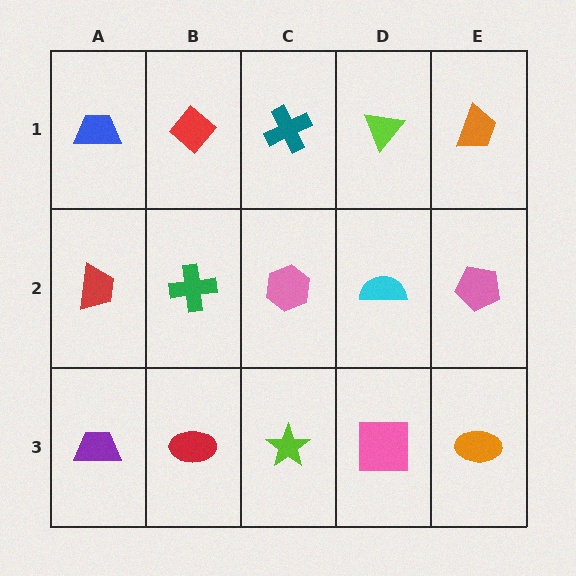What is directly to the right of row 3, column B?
A lime star.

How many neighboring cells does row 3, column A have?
2.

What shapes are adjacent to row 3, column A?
A red trapezoid (row 2, column A), a red ellipse (row 3, column B).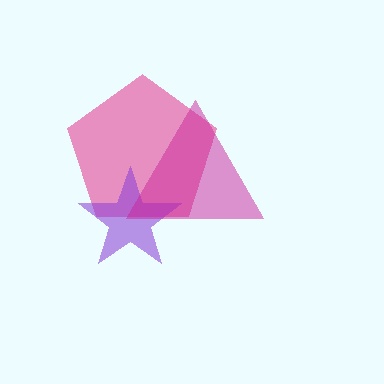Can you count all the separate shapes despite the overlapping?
Yes, there are 3 separate shapes.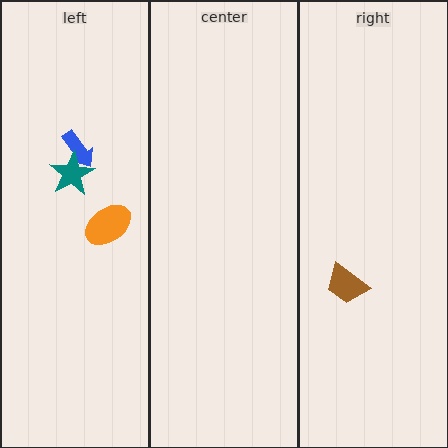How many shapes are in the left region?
3.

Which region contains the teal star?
The left region.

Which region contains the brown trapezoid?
The right region.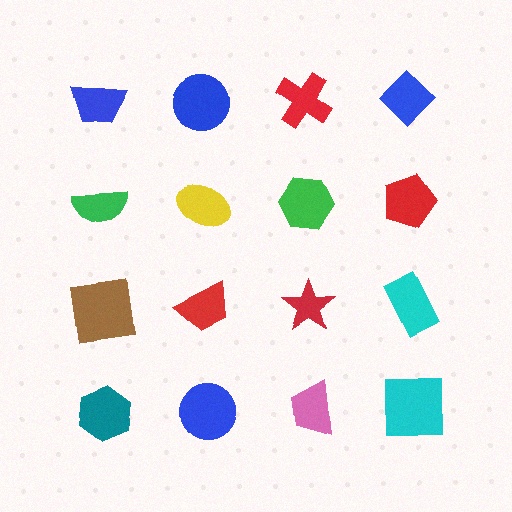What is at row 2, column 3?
A green hexagon.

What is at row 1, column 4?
A blue diamond.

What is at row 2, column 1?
A green semicircle.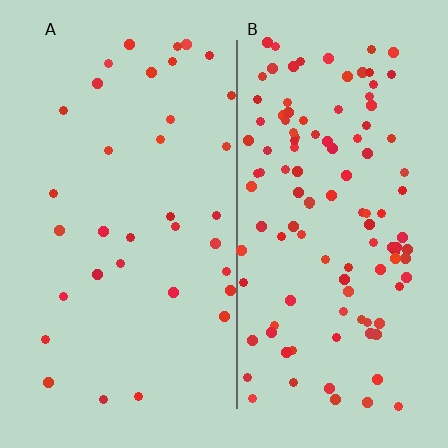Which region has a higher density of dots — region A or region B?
B (the right).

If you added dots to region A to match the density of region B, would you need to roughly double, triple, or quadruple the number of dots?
Approximately triple.